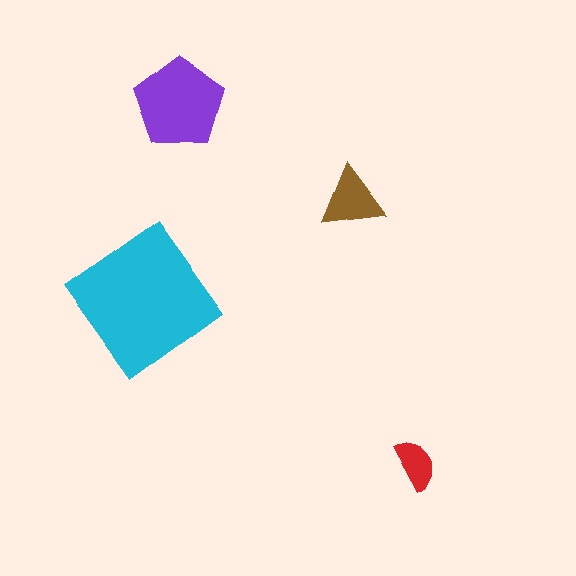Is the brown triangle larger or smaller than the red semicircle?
Larger.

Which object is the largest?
The cyan diamond.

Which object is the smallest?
The red semicircle.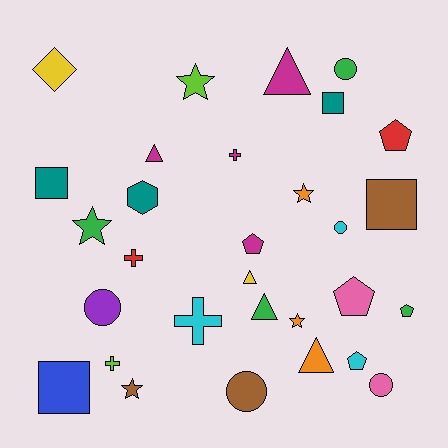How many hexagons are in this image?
There is 1 hexagon.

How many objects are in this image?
There are 30 objects.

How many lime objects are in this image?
There are 2 lime objects.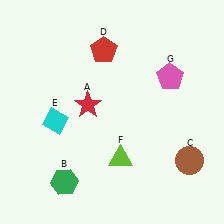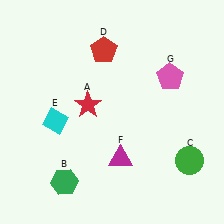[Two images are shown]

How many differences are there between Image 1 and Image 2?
There are 2 differences between the two images.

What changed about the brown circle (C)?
In Image 1, C is brown. In Image 2, it changed to green.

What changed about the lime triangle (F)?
In Image 1, F is lime. In Image 2, it changed to magenta.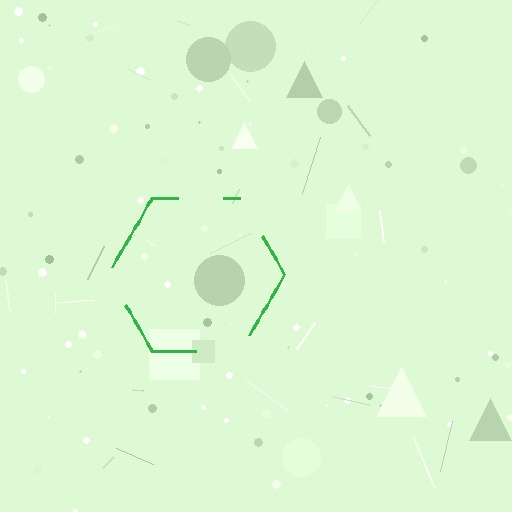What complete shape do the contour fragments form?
The contour fragments form a hexagon.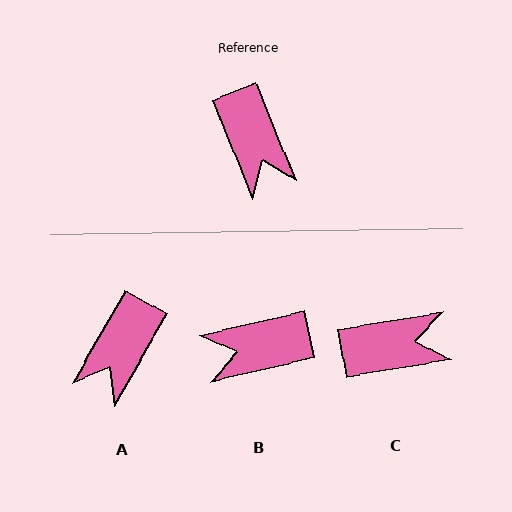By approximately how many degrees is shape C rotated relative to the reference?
Approximately 77 degrees counter-clockwise.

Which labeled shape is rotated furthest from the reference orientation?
B, about 99 degrees away.